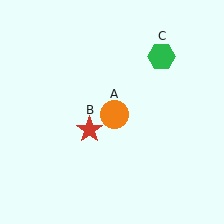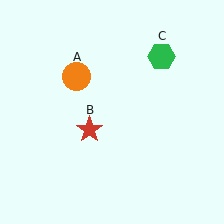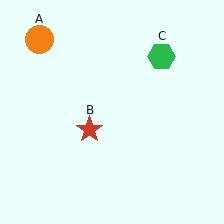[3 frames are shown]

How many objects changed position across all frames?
1 object changed position: orange circle (object A).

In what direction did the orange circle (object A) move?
The orange circle (object A) moved up and to the left.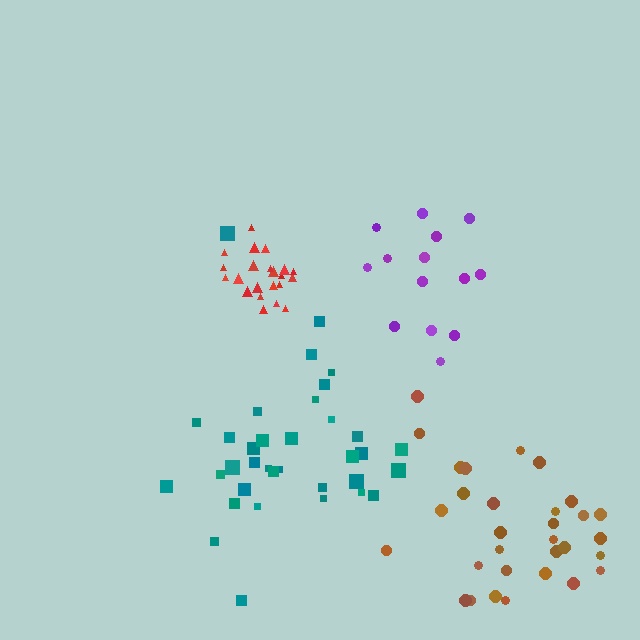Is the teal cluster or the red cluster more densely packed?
Red.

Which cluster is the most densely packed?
Red.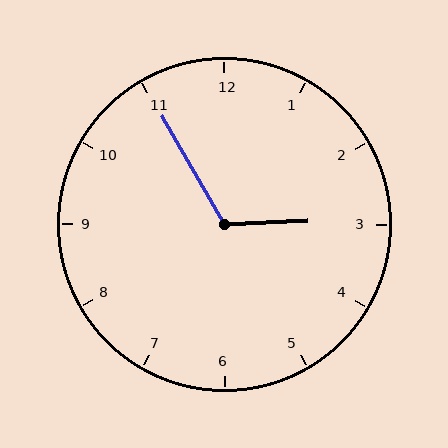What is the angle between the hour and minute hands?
Approximately 118 degrees.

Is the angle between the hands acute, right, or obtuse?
It is obtuse.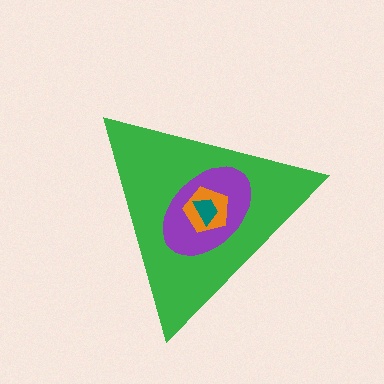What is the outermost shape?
The green triangle.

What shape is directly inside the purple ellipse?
The orange pentagon.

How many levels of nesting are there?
4.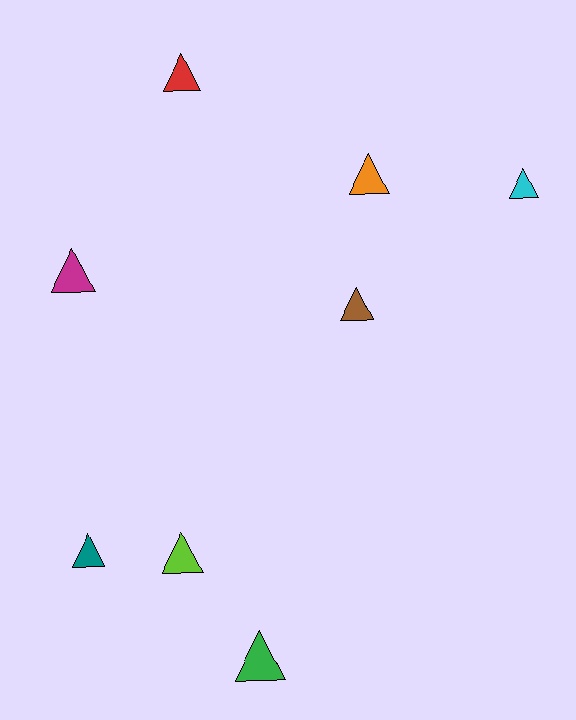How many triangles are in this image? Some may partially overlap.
There are 8 triangles.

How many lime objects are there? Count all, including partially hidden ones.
There is 1 lime object.